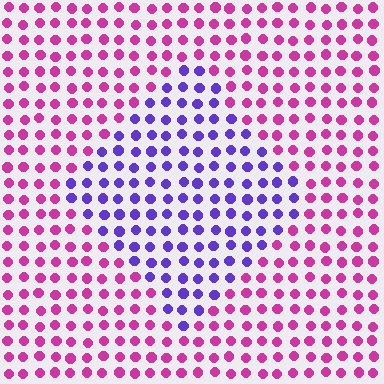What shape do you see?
I see a diamond.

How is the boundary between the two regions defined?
The boundary is defined purely by a slight shift in hue (about 59 degrees). Spacing, size, and orientation are identical on both sides.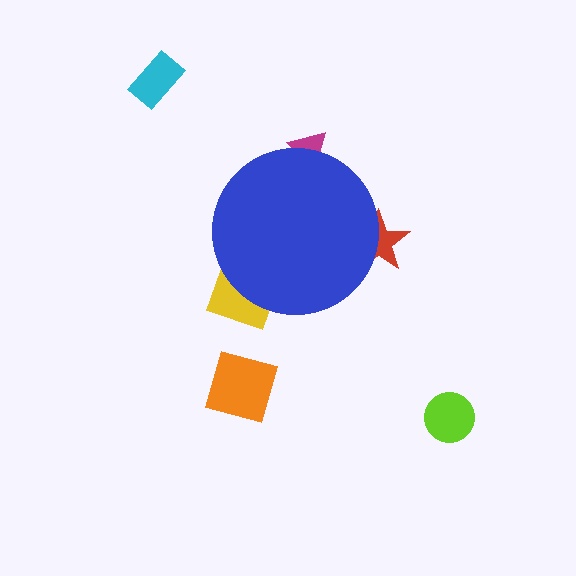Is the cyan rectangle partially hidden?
No, the cyan rectangle is fully visible.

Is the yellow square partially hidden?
Yes, the yellow square is partially hidden behind the blue circle.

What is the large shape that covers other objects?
A blue circle.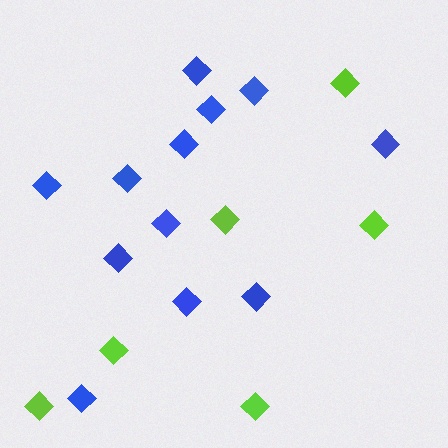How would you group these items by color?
There are 2 groups: one group of lime diamonds (6) and one group of blue diamonds (12).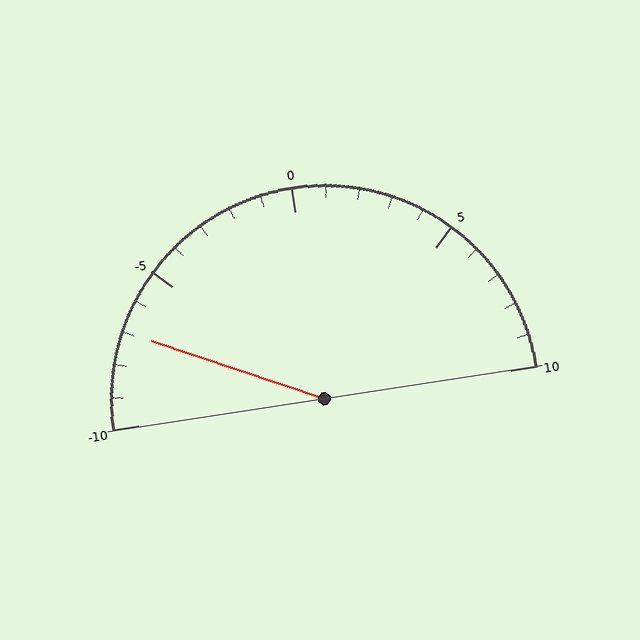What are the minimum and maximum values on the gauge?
The gauge ranges from -10 to 10.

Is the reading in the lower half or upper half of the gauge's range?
The reading is in the lower half of the range (-10 to 10).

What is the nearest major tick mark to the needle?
The nearest major tick mark is -5.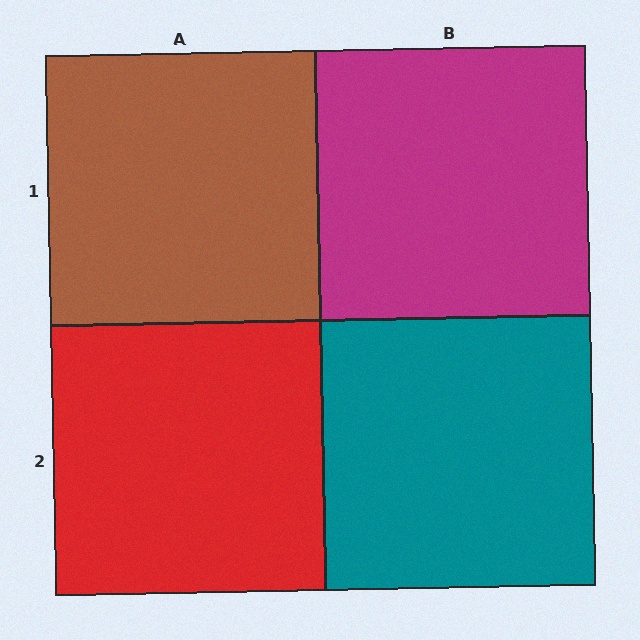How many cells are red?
1 cell is red.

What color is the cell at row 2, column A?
Red.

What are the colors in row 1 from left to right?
Brown, magenta.